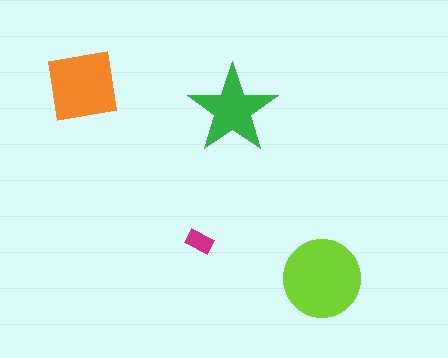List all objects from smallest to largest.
The magenta rectangle, the green star, the orange square, the lime circle.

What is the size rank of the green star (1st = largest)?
3rd.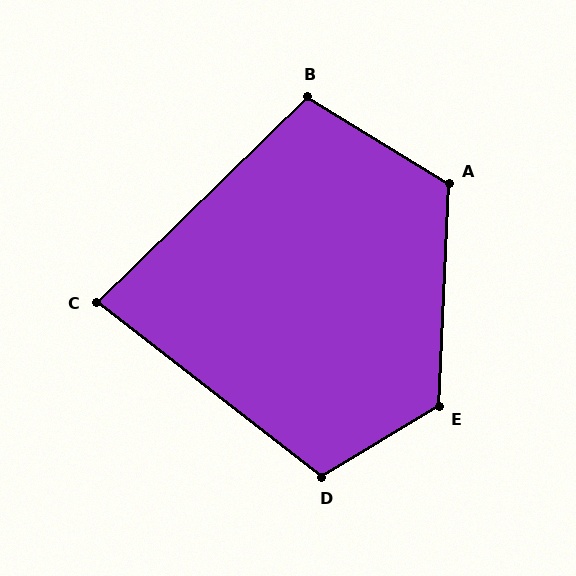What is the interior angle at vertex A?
Approximately 119 degrees (obtuse).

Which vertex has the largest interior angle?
E, at approximately 124 degrees.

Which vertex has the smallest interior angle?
C, at approximately 82 degrees.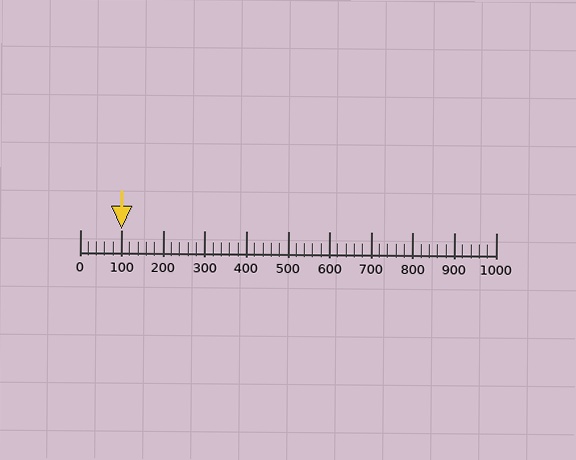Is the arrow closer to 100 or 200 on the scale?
The arrow is closer to 100.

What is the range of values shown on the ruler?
The ruler shows values from 0 to 1000.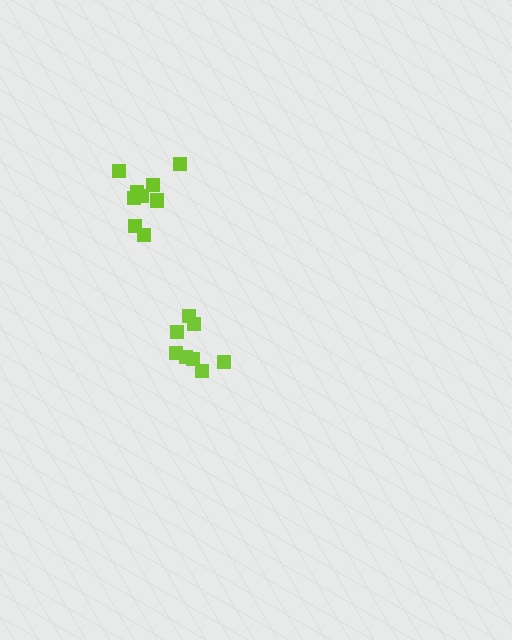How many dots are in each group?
Group 1: 9 dots, Group 2: 8 dots (17 total).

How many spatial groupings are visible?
There are 2 spatial groupings.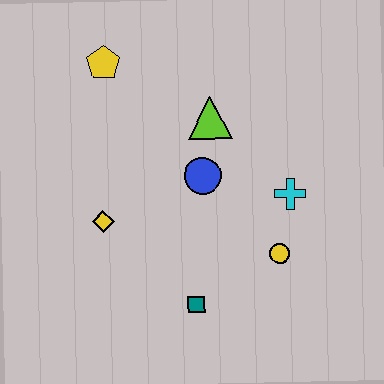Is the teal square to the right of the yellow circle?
No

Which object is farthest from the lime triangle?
The teal square is farthest from the lime triangle.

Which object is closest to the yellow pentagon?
The lime triangle is closest to the yellow pentagon.